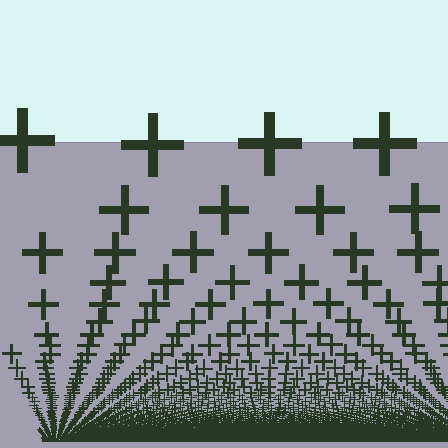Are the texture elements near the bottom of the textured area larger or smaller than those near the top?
Smaller. The gradient is inverted — elements near the bottom are smaller and denser.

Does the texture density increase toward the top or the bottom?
Density increases toward the bottom.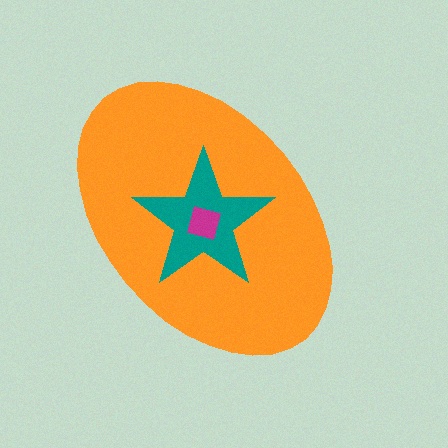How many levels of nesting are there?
3.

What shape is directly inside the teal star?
The magenta square.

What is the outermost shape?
The orange ellipse.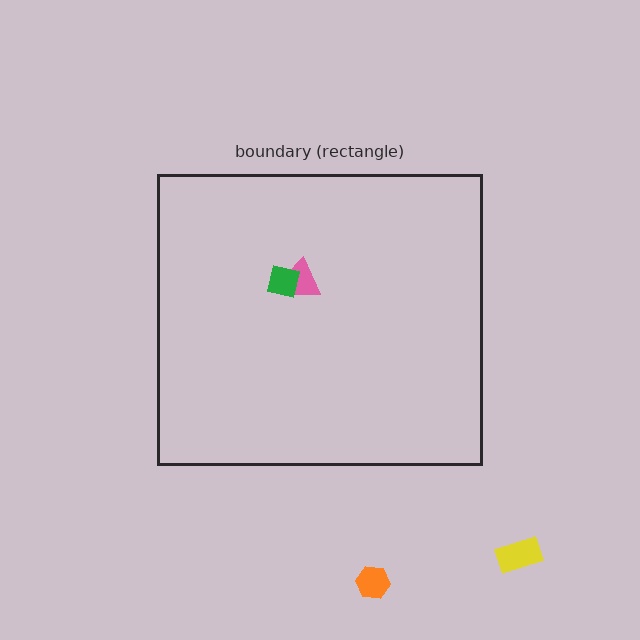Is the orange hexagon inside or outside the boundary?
Outside.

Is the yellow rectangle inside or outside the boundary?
Outside.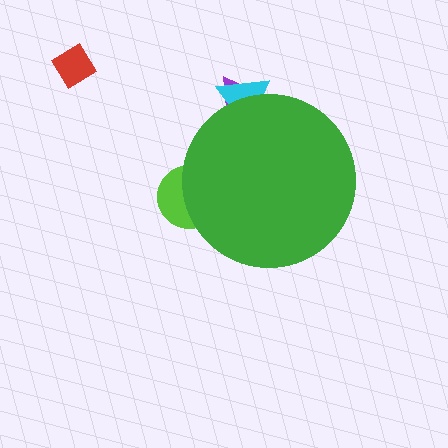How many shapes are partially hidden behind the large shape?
3 shapes are partially hidden.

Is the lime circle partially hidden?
Yes, the lime circle is partially hidden behind the green circle.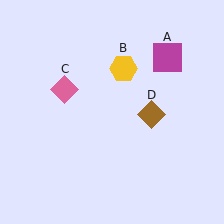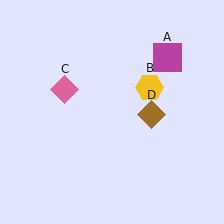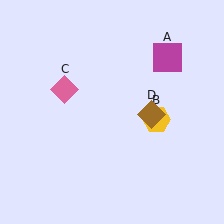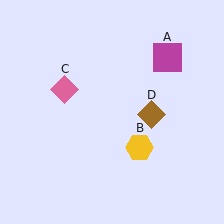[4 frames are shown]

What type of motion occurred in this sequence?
The yellow hexagon (object B) rotated clockwise around the center of the scene.